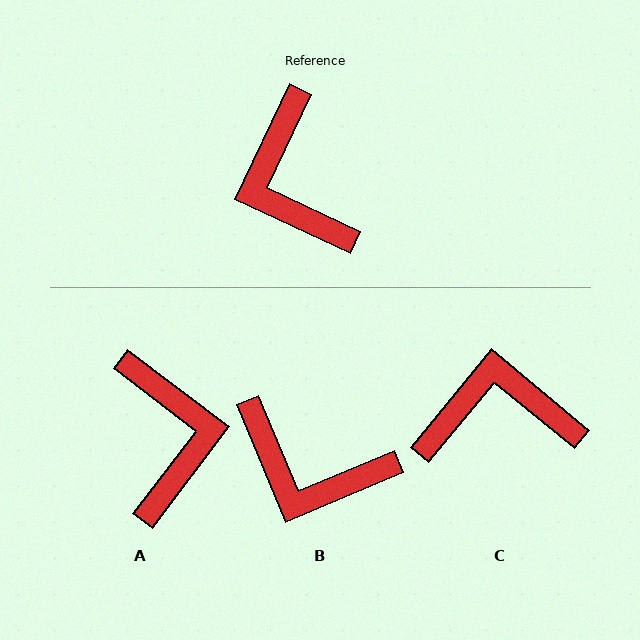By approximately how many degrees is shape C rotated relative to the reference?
Approximately 104 degrees clockwise.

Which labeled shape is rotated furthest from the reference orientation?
A, about 168 degrees away.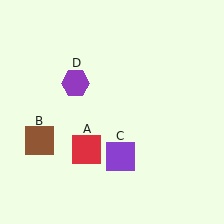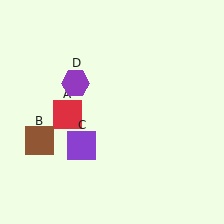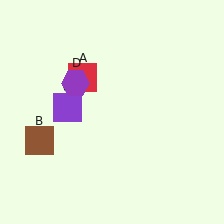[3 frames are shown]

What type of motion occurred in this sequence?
The red square (object A), purple square (object C) rotated clockwise around the center of the scene.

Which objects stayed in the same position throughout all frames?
Brown square (object B) and purple hexagon (object D) remained stationary.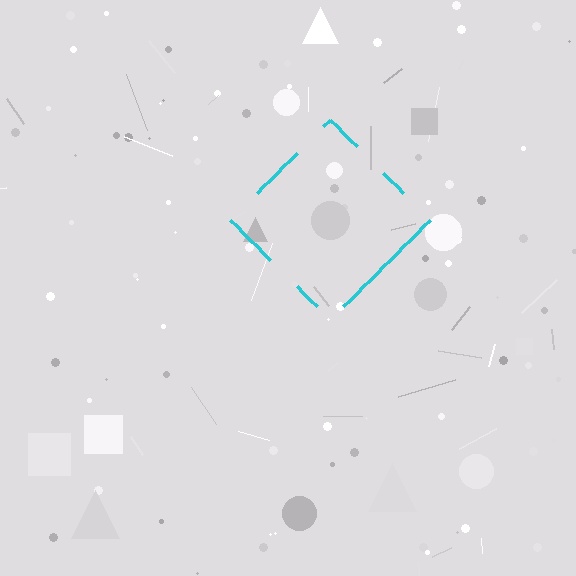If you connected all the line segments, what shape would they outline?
They would outline a diamond.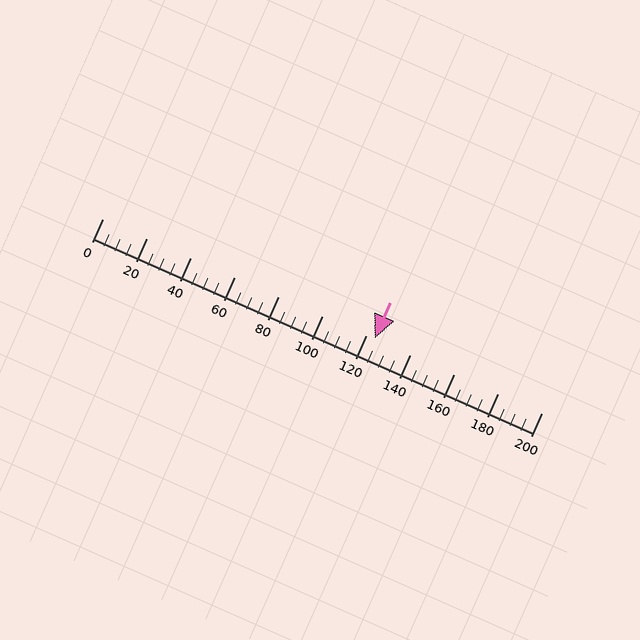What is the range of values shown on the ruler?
The ruler shows values from 0 to 200.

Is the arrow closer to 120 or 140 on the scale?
The arrow is closer to 120.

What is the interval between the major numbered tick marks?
The major tick marks are spaced 20 units apart.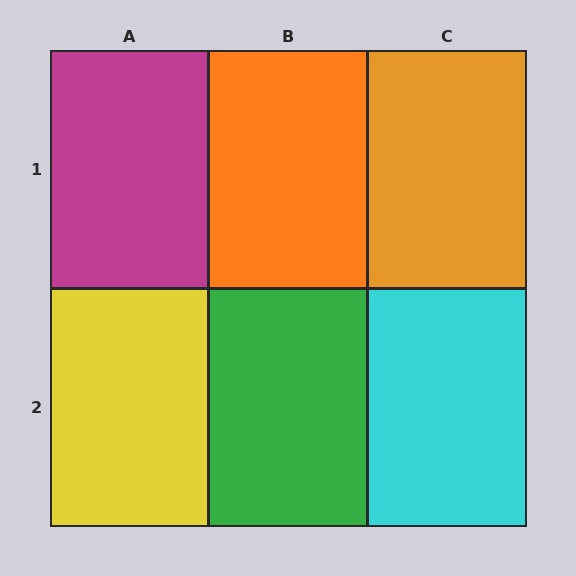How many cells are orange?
2 cells are orange.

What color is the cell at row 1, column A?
Magenta.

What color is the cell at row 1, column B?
Orange.